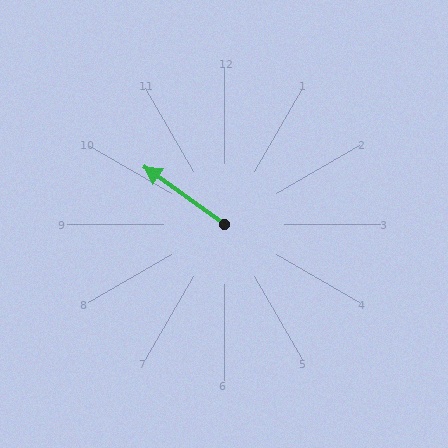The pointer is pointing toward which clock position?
Roughly 10 o'clock.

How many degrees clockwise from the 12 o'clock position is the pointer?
Approximately 306 degrees.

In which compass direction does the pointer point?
Northwest.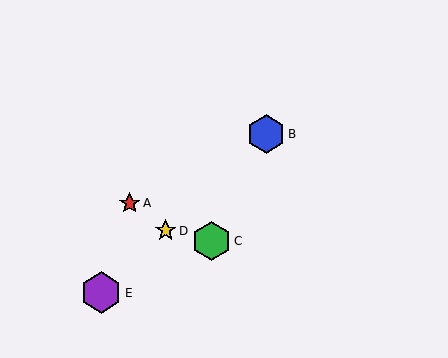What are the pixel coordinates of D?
Object D is at (166, 231).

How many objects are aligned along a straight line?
3 objects (B, D, E) are aligned along a straight line.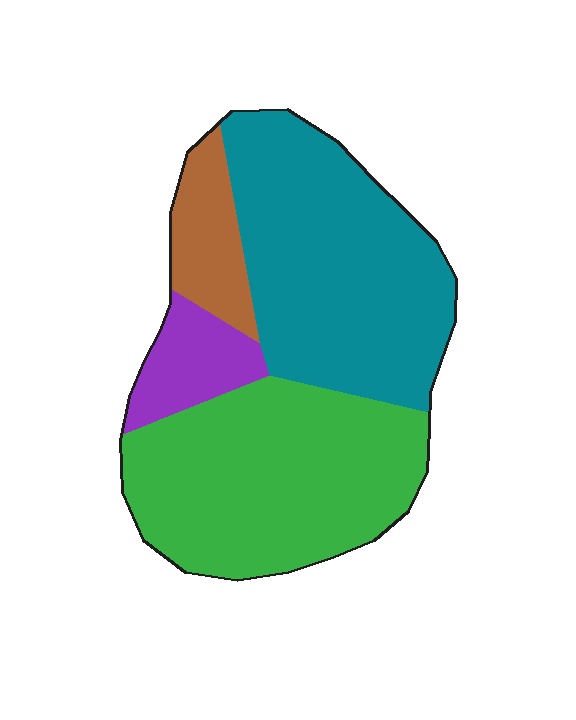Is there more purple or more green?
Green.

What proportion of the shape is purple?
Purple covers roughly 10% of the shape.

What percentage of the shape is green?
Green takes up about two fifths (2/5) of the shape.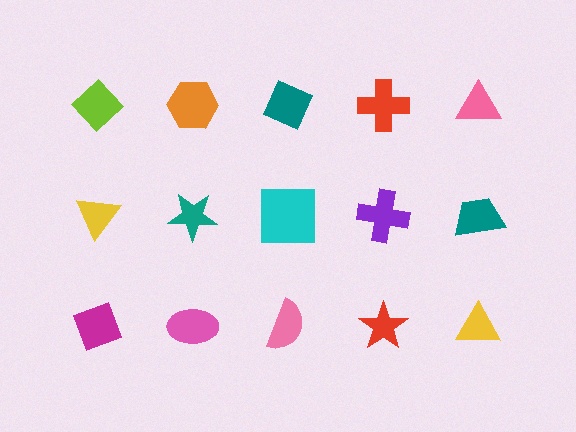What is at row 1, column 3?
A teal diamond.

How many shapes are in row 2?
5 shapes.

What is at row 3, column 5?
A yellow triangle.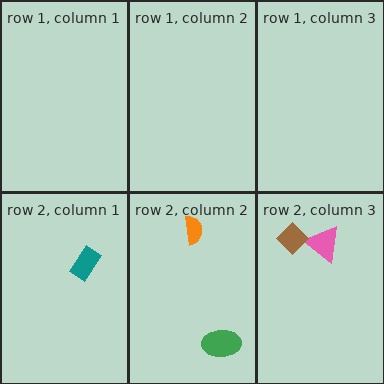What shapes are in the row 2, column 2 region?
The green ellipse, the orange semicircle.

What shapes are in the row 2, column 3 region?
The pink triangle, the brown diamond.